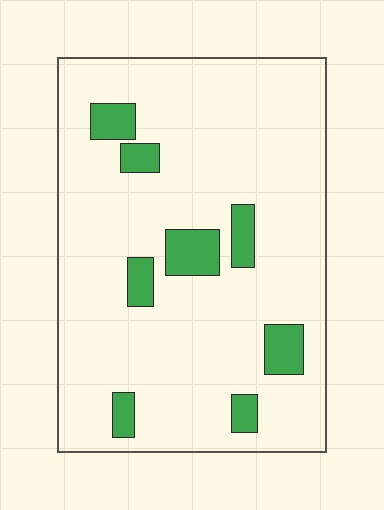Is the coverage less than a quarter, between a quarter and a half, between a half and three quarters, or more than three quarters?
Less than a quarter.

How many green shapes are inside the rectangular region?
8.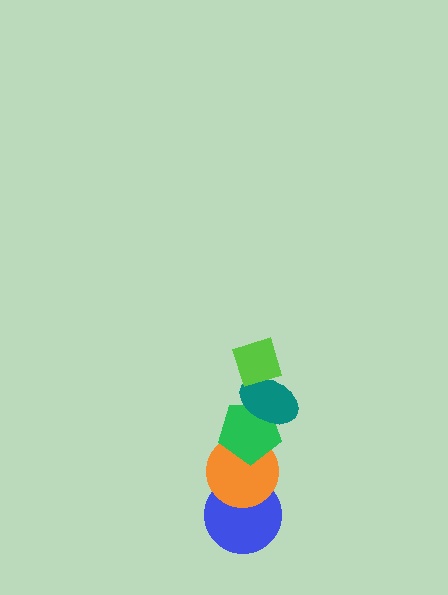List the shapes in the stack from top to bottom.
From top to bottom: the lime diamond, the teal ellipse, the green pentagon, the orange circle, the blue circle.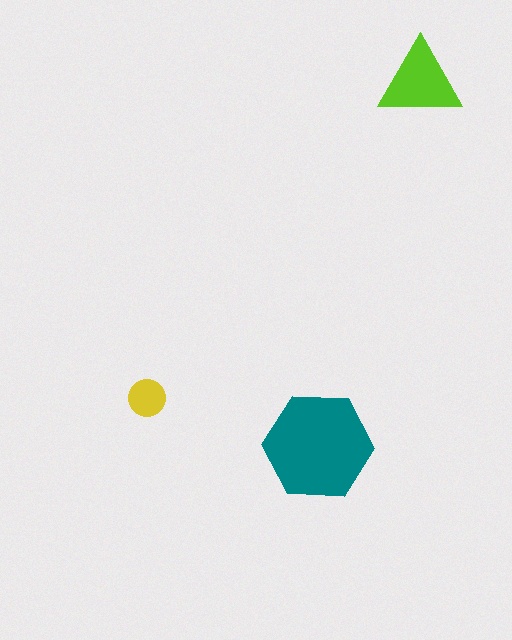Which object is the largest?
The teal hexagon.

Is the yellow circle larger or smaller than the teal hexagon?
Smaller.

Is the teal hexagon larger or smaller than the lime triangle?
Larger.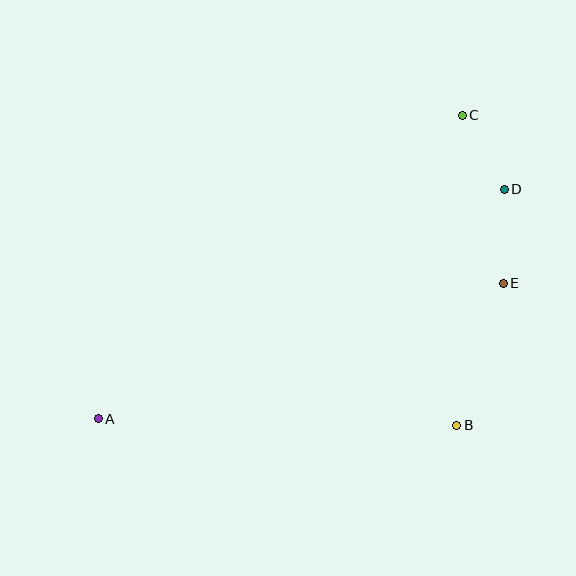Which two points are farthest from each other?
Points A and C are farthest from each other.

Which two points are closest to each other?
Points C and D are closest to each other.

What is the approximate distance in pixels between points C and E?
The distance between C and E is approximately 173 pixels.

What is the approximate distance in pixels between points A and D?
The distance between A and D is approximately 466 pixels.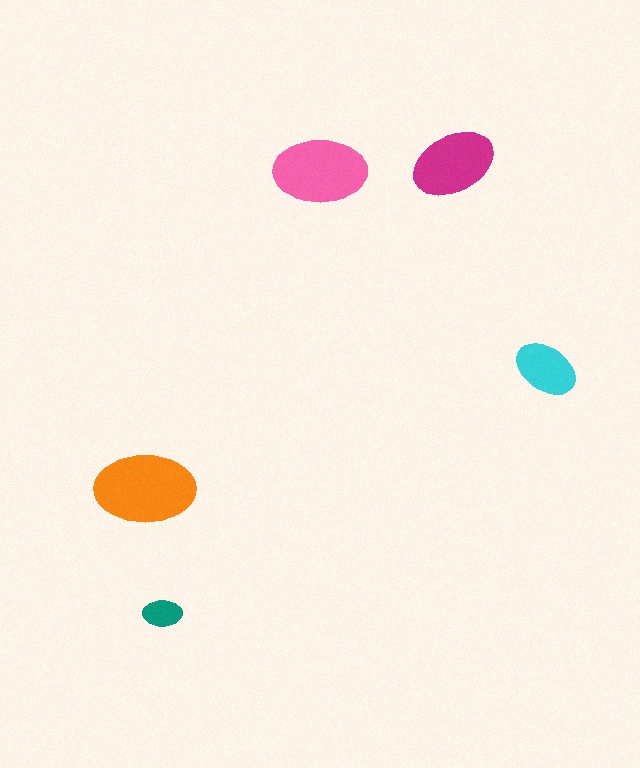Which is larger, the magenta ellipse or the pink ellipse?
The pink one.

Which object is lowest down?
The teal ellipse is bottommost.